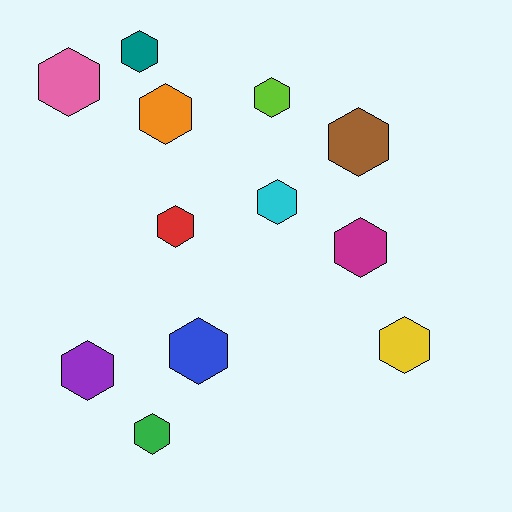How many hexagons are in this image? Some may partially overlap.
There are 12 hexagons.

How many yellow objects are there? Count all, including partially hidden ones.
There is 1 yellow object.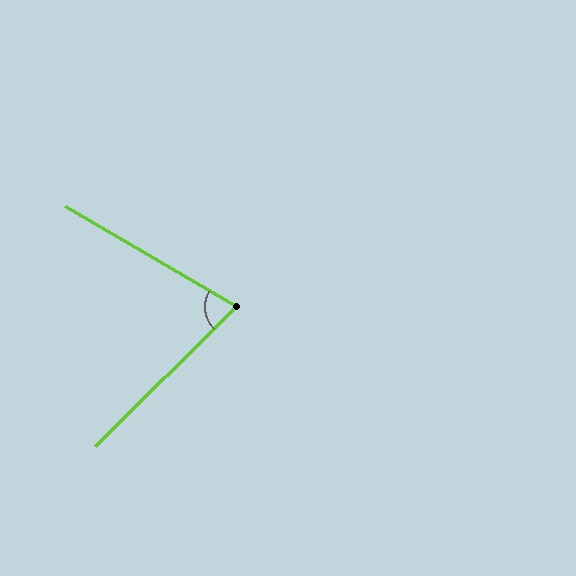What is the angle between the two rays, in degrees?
Approximately 75 degrees.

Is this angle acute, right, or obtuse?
It is acute.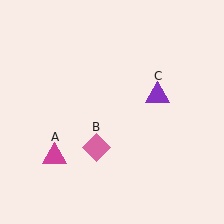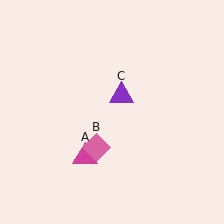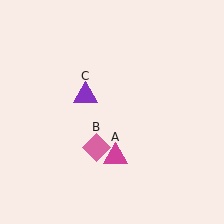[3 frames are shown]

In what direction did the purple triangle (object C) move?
The purple triangle (object C) moved left.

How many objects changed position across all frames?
2 objects changed position: magenta triangle (object A), purple triangle (object C).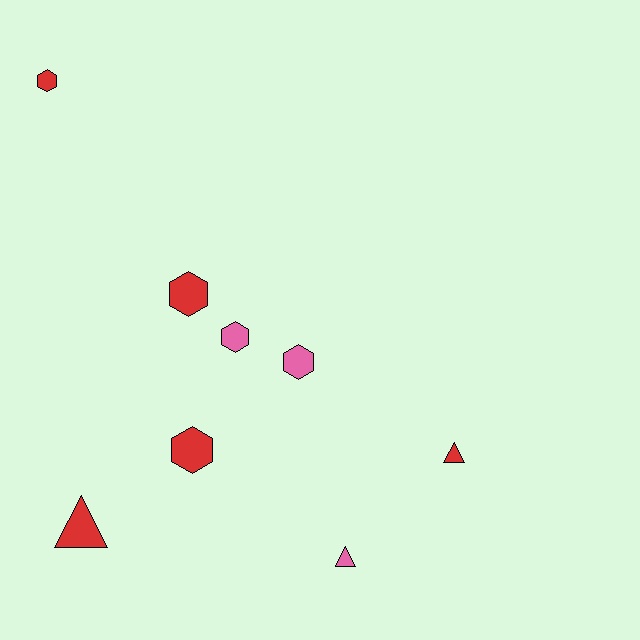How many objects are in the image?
There are 8 objects.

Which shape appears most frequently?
Hexagon, with 5 objects.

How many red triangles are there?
There are 2 red triangles.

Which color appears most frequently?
Red, with 5 objects.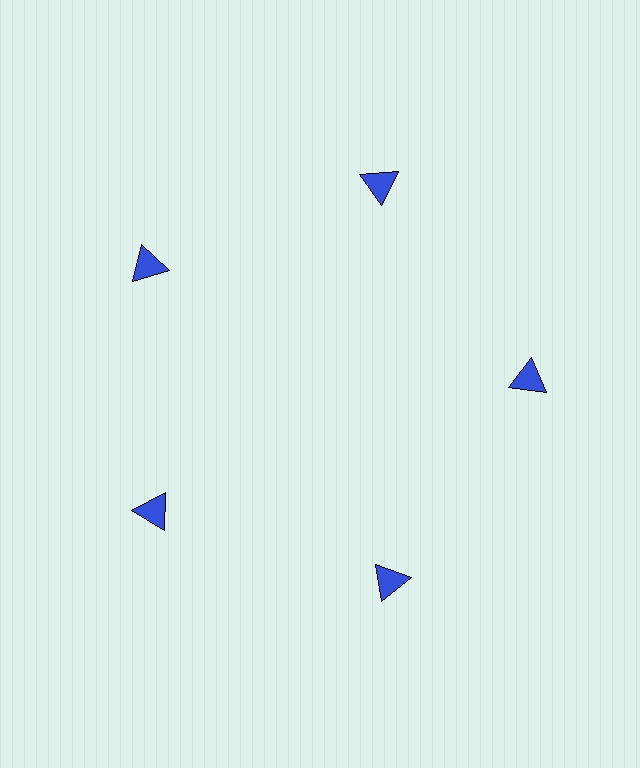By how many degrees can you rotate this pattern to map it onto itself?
The pattern maps onto itself every 72 degrees of rotation.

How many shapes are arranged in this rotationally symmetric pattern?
There are 5 shapes, arranged in 5 groups of 1.